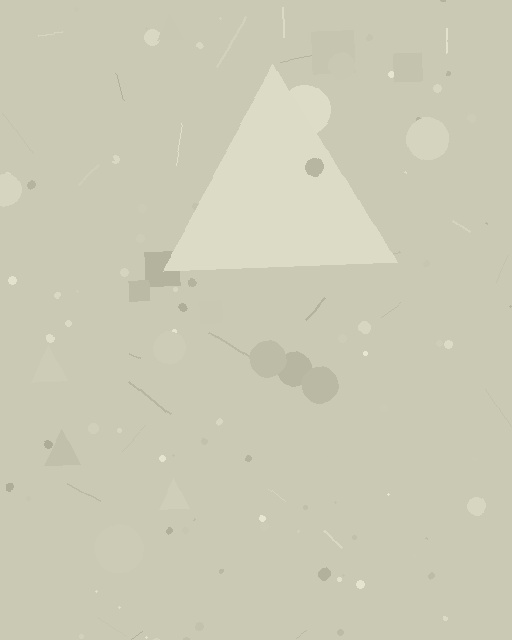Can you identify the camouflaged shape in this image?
The camouflaged shape is a triangle.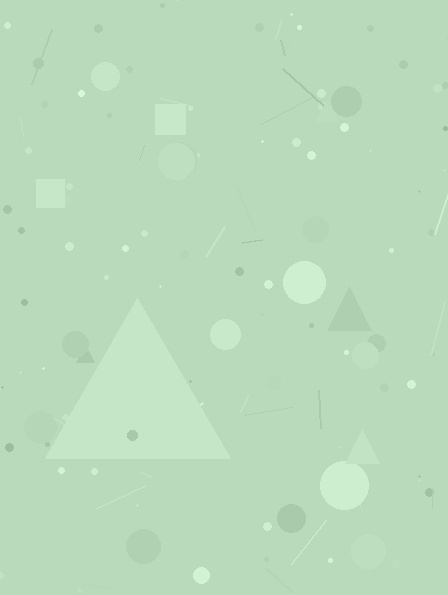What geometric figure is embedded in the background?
A triangle is embedded in the background.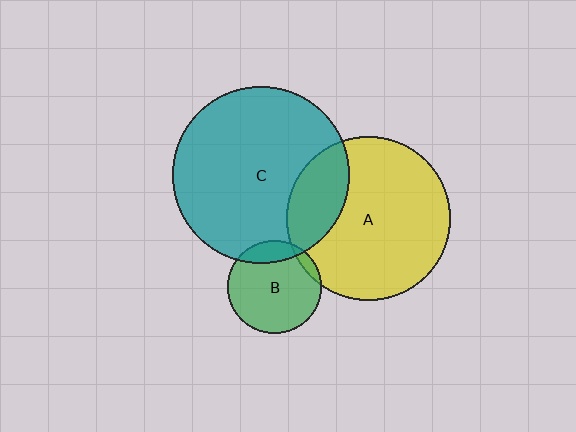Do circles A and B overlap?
Yes.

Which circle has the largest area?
Circle C (teal).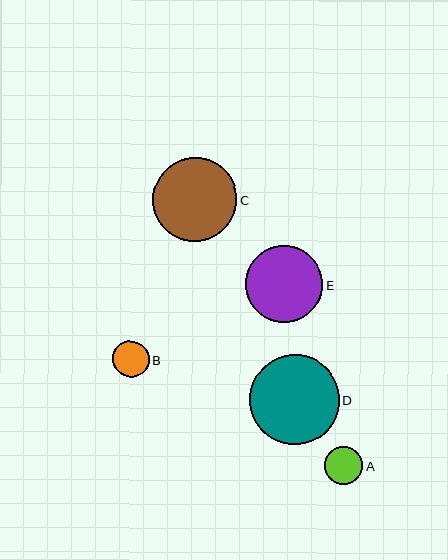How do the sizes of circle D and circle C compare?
Circle D and circle C are approximately the same size.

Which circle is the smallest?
Circle B is the smallest with a size of approximately 37 pixels.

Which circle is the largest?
Circle D is the largest with a size of approximately 89 pixels.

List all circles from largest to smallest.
From largest to smallest: D, C, E, A, B.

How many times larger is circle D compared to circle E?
Circle D is approximately 1.2 times the size of circle E.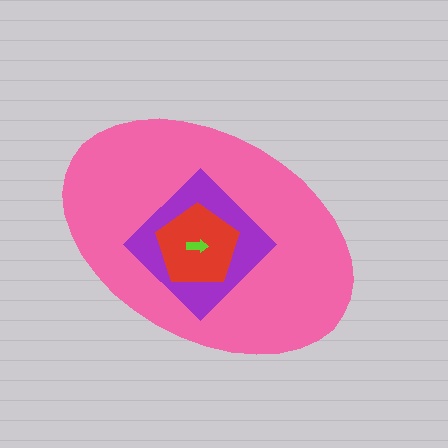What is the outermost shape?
The pink ellipse.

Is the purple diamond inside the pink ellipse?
Yes.